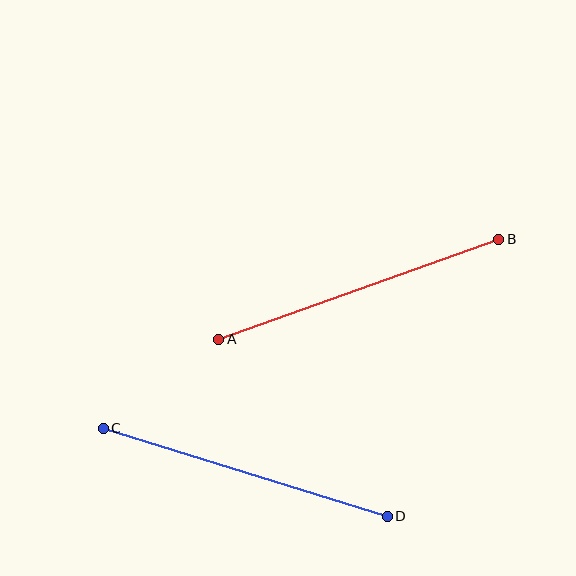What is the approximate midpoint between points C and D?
The midpoint is at approximately (245, 472) pixels.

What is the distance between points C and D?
The distance is approximately 297 pixels.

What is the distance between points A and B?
The distance is approximately 297 pixels.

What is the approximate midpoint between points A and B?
The midpoint is at approximately (359, 289) pixels.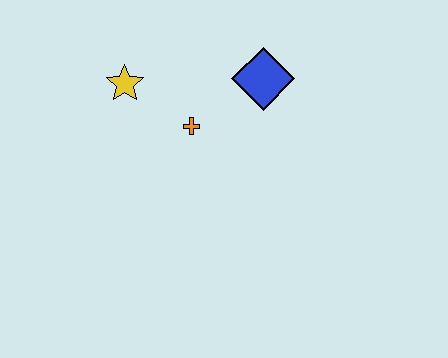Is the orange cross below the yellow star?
Yes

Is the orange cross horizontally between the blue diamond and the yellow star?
Yes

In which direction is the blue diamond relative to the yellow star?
The blue diamond is to the right of the yellow star.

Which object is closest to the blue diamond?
The orange cross is closest to the blue diamond.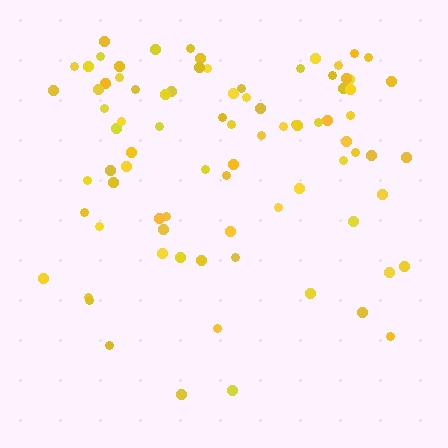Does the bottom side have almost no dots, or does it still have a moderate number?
Still a moderate number, just noticeably fewer than the top.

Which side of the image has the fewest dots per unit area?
The bottom.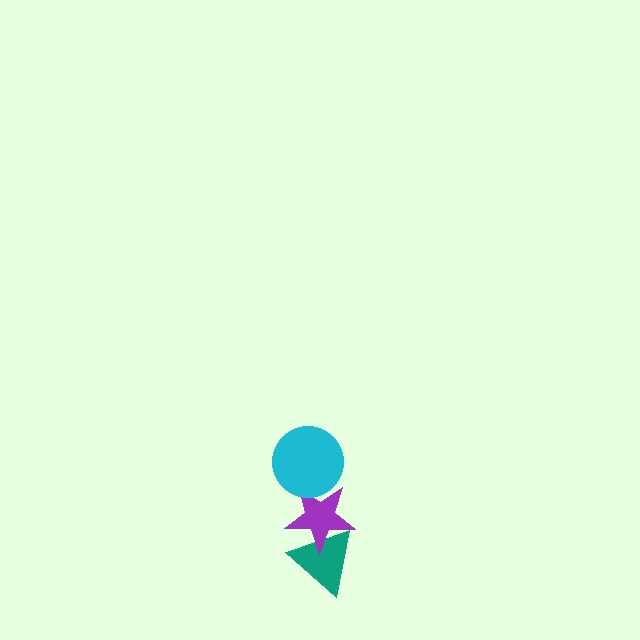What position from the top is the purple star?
The purple star is 2nd from the top.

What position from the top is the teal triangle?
The teal triangle is 3rd from the top.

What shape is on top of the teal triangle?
The purple star is on top of the teal triangle.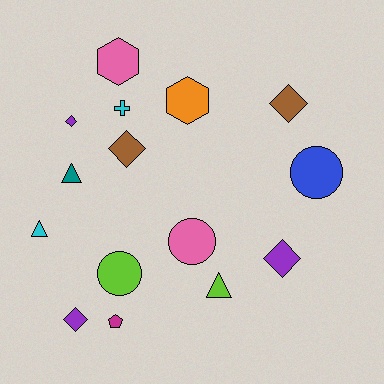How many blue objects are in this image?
There is 1 blue object.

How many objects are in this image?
There are 15 objects.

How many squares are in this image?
There are no squares.